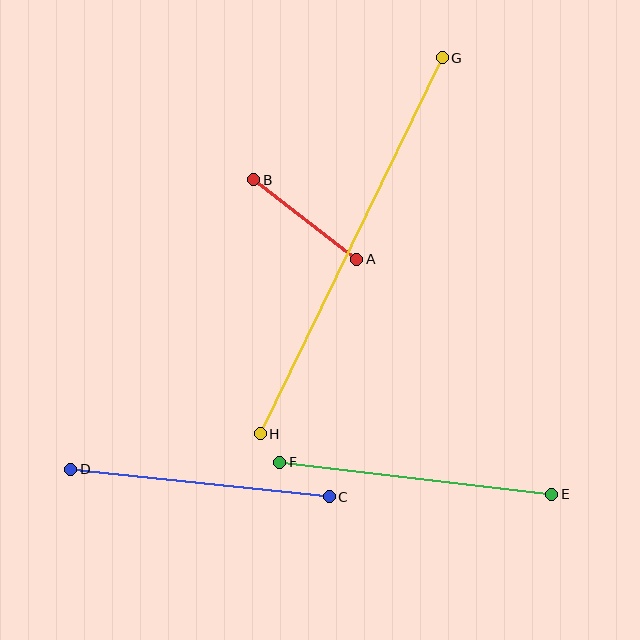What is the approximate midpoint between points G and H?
The midpoint is at approximately (351, 246) pixels.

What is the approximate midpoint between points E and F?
The midpoint is at approximately (416, 478) pixels.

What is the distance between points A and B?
The distance is approximately 130 pixels.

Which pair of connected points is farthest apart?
Points G and H are farthest apart.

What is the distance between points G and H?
The distance is approximately 417 pixels.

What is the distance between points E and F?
The distance is approximately 274 pixels.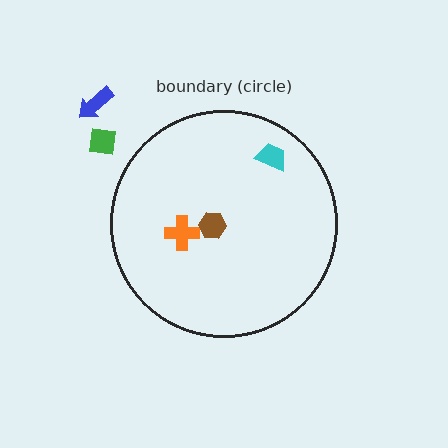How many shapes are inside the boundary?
3 inside, 2 outside.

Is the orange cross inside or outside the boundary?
Inside.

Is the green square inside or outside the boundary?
Outside.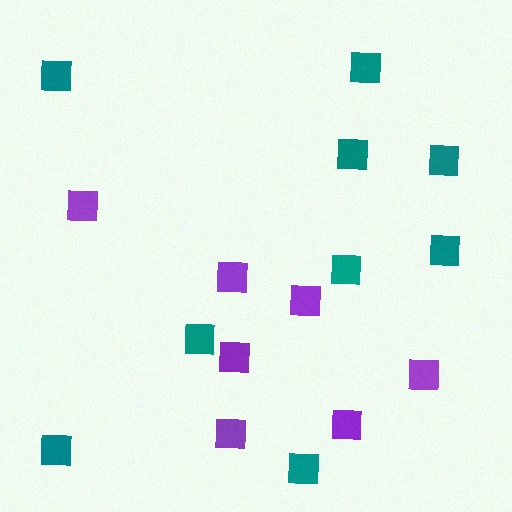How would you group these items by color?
There are 2 groups: one group of purple squares (7) and one group of teal squares (9).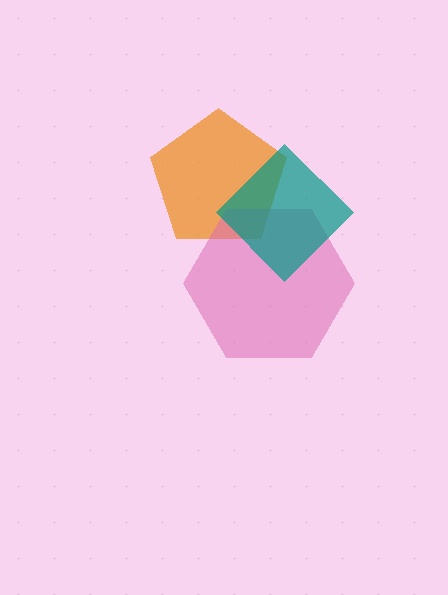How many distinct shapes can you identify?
There are 3 distinct shapes: an orange pentagon, a pink hexagon, a teal diamond.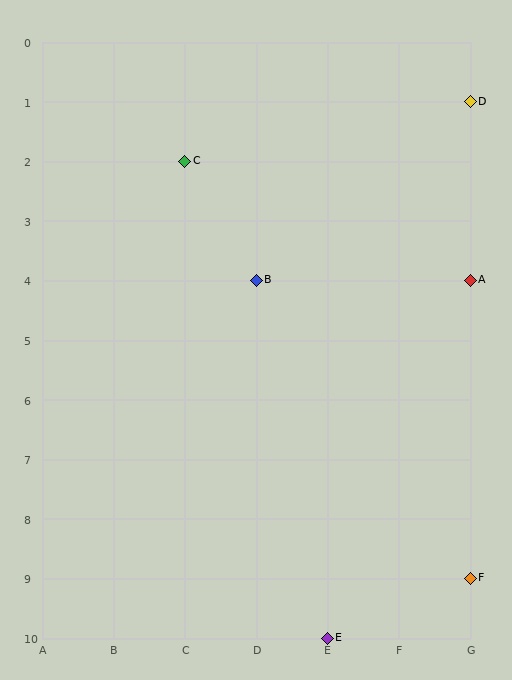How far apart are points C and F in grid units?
Points C and F are 4 columns and 7 rows apart (about 8.1 grid units diagonally).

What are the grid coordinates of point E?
Point E is at grid coordinates (E, 10).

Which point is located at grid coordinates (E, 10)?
Point E is at (E, 10).